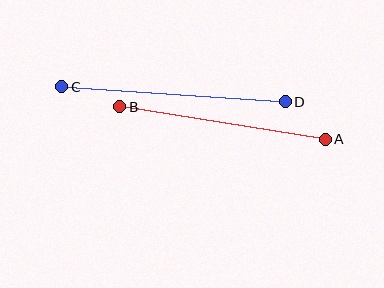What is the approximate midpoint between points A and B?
The midpoint is at approximately (222, 123) pixels.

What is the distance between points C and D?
The distance is approximately 224 pixels.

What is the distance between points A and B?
The distance is approximately 208 pixels.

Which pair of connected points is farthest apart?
Points C and D are farthest apart.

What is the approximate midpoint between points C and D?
The midpoint is at approximately (173, 94) pixels.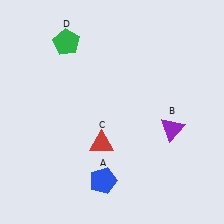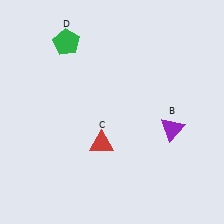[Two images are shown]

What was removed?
The blue pentagon (A) was removed in Image 2.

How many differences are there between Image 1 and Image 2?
There is 1 difference between the two images.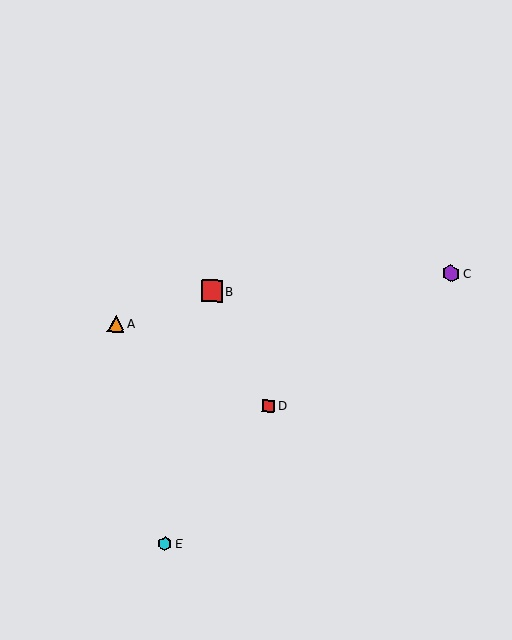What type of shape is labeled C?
Shape C is a purple hexagon.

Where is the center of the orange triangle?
The center of the orange triangle is at (116, 324).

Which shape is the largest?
The red square (labeled B) is the largest.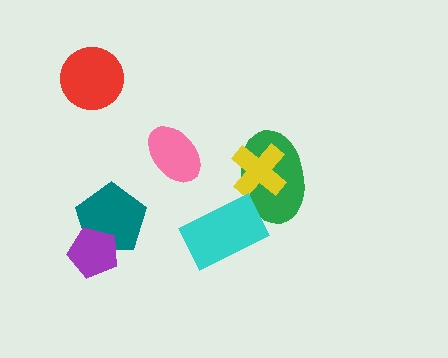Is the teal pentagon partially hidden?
Yes, it is partially covered by another shape.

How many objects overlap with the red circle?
0 objects overlap with the red circle.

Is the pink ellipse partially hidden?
No, no other shape covers it.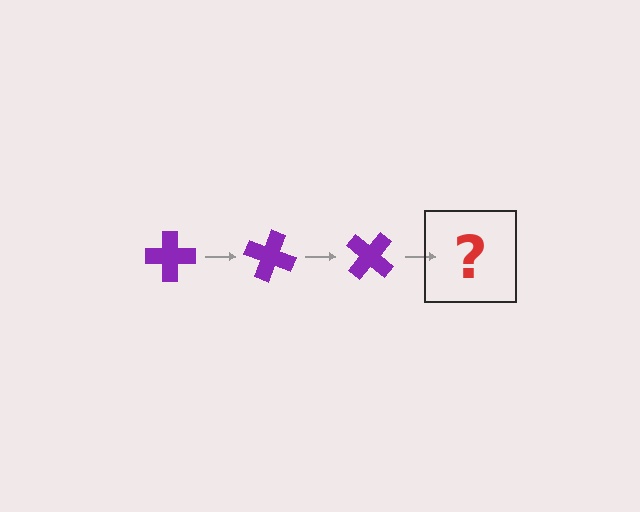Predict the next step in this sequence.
The next step is a purple cross rotated 60 degrees.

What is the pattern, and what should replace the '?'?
The pattern is that the cross rotates 20 degrees each step. The '?' should be a purple cross rotated 60 degrees.